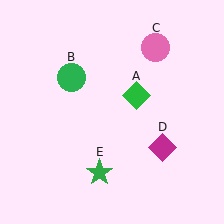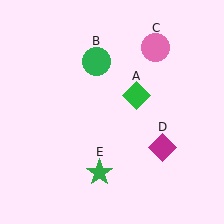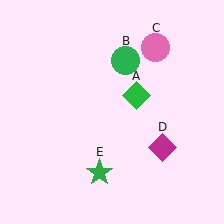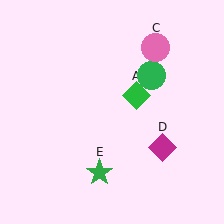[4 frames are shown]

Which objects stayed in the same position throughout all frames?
Green diamond (object A) and pink circle (object C) and magenta diamond (object D) and green star (object E) remained stationary.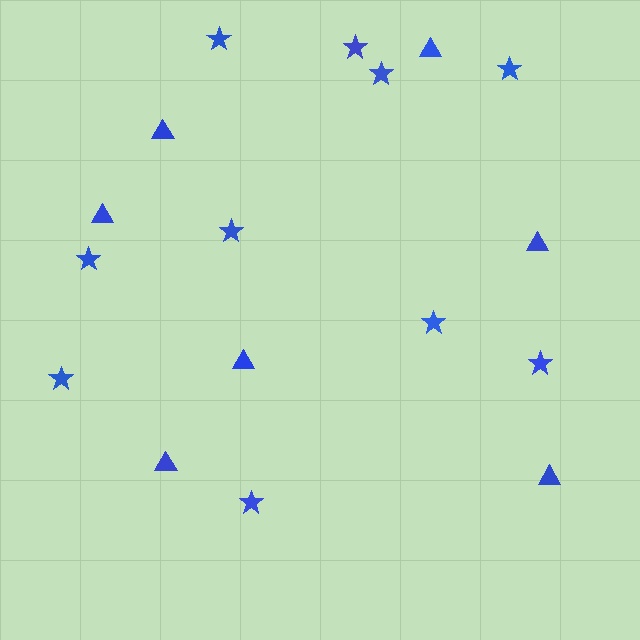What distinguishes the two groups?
There are 2 groups: one group of triangles (7) and one group of stars (10).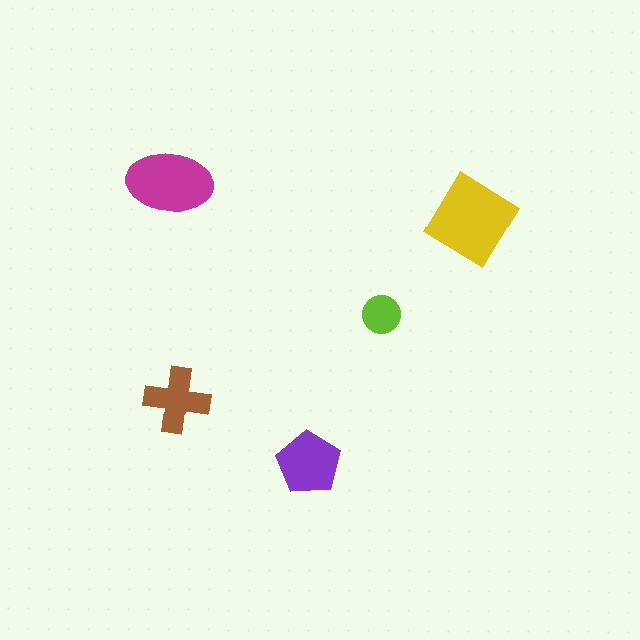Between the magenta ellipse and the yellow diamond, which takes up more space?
The yellow diamond.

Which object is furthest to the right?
The yellow diamond is rightmost.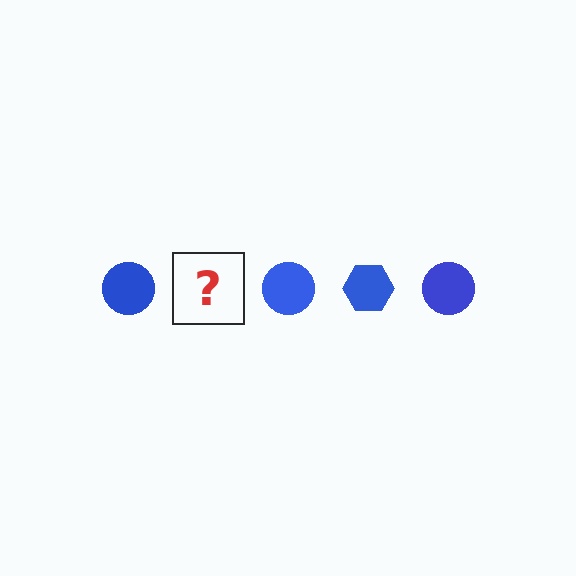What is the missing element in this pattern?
The missing element is a blue hexagon.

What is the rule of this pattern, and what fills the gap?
The rule is that the pattern cycles through circle, hexagon shapes in blue. The gap should be filled with a blue hexagon.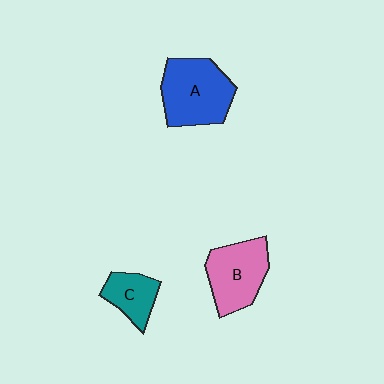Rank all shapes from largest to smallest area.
From largest to smallest: A (blue), B (pink), C (teal).